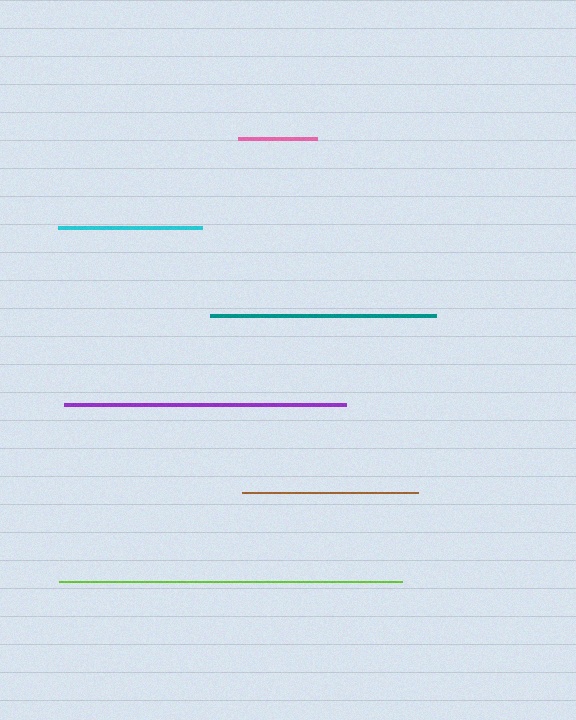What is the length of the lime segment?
The lime segment is approximately 343 pixels long.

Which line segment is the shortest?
The pink line is the shortest at approximately 78 pixels.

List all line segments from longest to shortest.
From longest to shortest: lime, purple, teal, brown, cyan, pink.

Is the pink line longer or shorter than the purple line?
The purple line is longer than the pink line.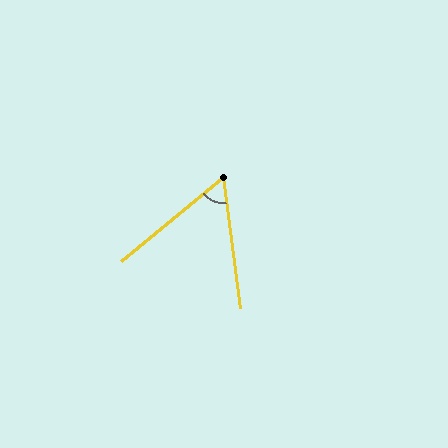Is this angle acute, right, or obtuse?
It is acute.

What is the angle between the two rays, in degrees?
Approximately 58 degrees.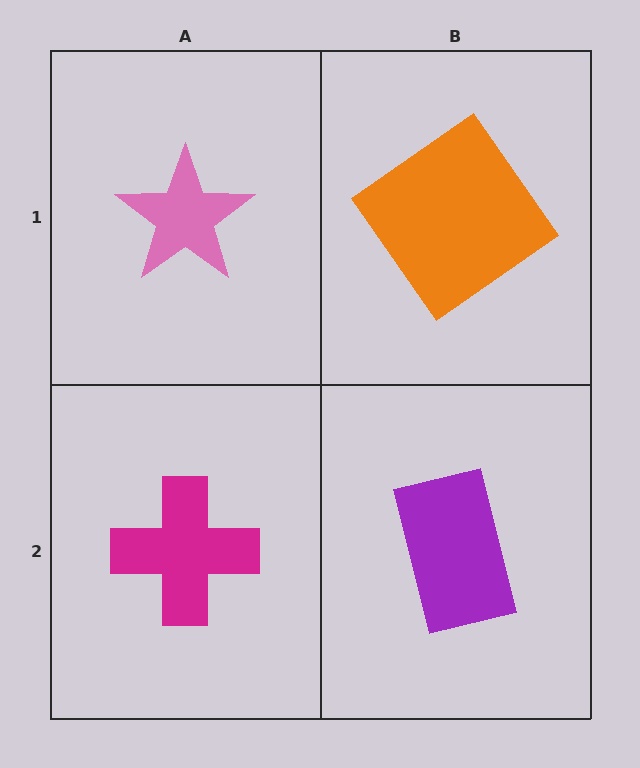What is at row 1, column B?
An orange diamond.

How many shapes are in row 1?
2 shapes.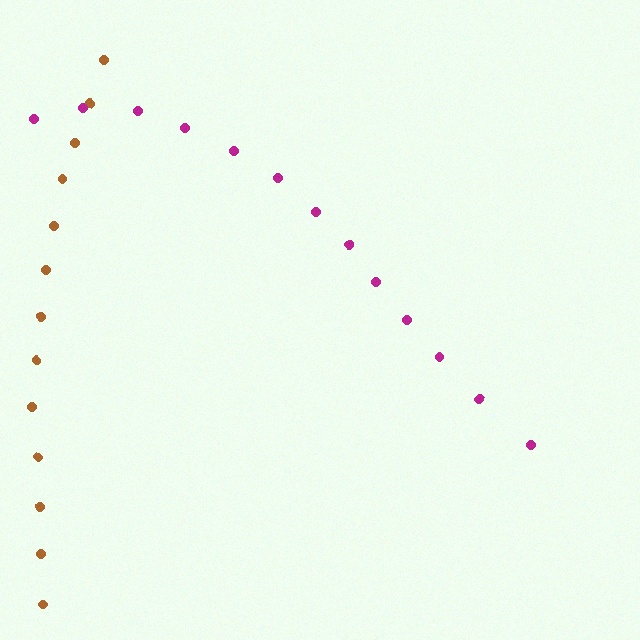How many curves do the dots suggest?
There are 2 distinct paths.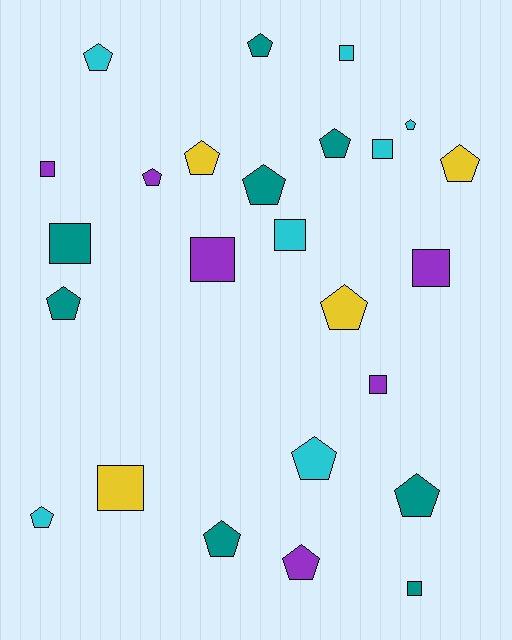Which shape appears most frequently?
Pentagon, with 15 objects.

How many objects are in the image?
There are 25 objects.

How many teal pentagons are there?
There are 6 teal pentagons.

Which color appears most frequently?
Teal, with 8 objects.